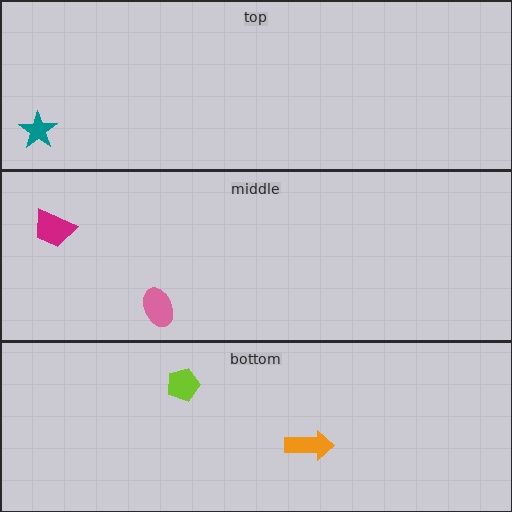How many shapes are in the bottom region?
2.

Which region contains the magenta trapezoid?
The middle region.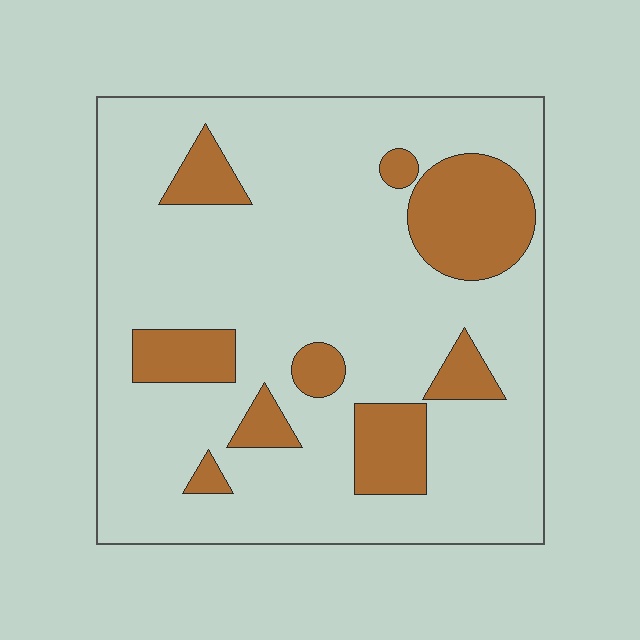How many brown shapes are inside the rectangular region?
9.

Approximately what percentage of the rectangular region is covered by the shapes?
Approximately 20%.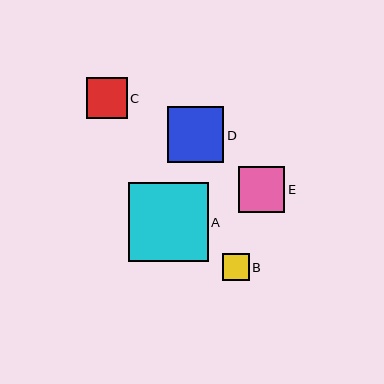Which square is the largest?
Square A is the largest with a size of approximately 79 pixels.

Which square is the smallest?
Square B is the smallest with a size of approximately 27 pixels.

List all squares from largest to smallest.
From largest to smallest: A, D, E, C, B.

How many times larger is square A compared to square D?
Square A is approximately 1.4 times the size of square D.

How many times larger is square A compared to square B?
Square A is approximately 2.9 times the size of square B.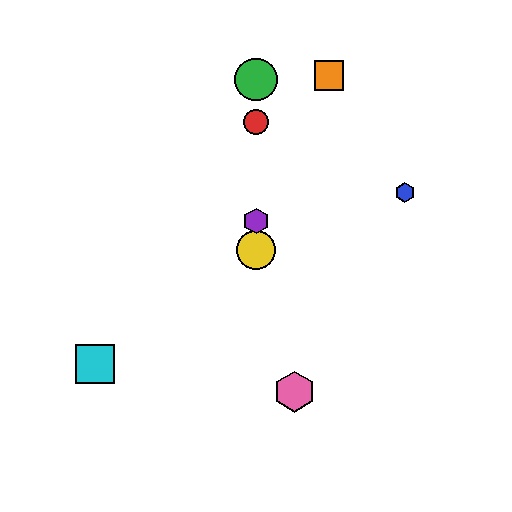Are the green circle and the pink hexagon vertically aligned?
No, the green circle is at x≈256 and the pink hexagon is at x≈295.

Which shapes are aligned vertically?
The red circle, the green circle, the yellow circle, the purple hexagon are aligned vertically.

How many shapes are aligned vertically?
4 shapes (the red circle, the green circle, the yellow circle, the purple hexagon) are aligned vertically.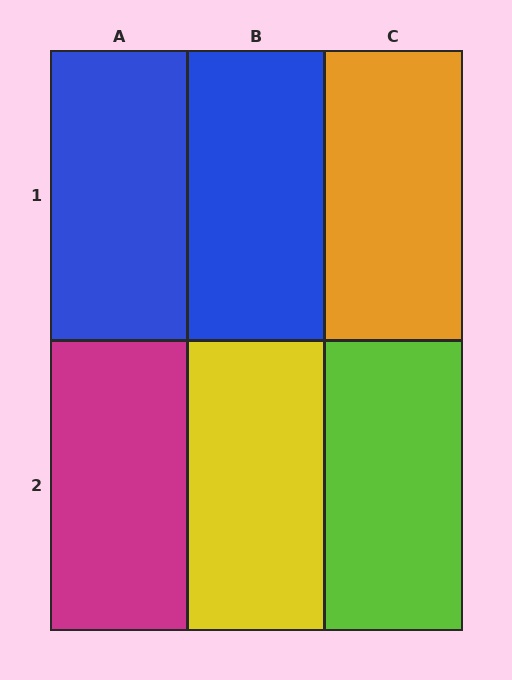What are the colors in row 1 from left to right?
Blue, blue, orange.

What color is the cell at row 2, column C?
Lime.